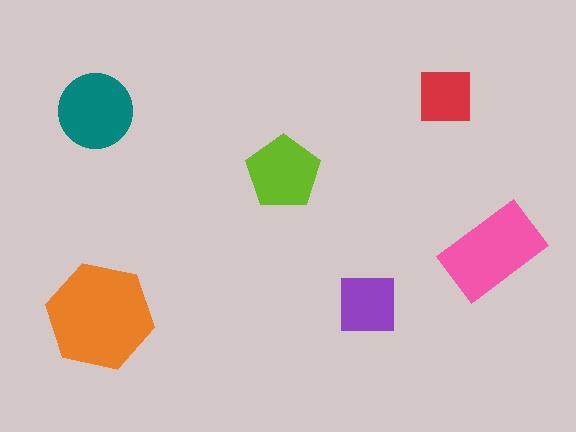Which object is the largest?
The orange hexagon.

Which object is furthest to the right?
The pink rectangle is rightmost.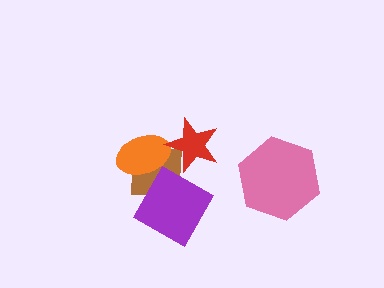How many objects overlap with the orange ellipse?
3 objects overlap with the orange ellipse.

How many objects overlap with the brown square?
3 objects overlap with the brown square.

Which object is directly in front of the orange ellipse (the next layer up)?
The red star is directly in front of the orange ellipse.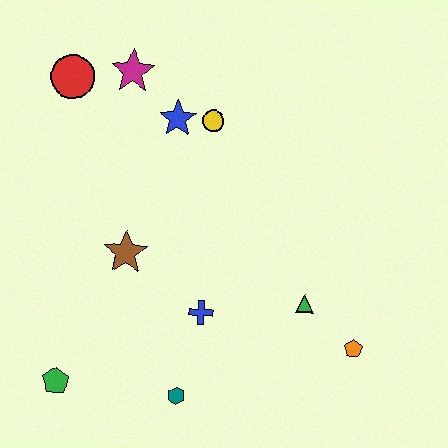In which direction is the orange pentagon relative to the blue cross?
The orange pentagon is to the right of the blue cross.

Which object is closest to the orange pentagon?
The green triangle is closest to the orange pentagon.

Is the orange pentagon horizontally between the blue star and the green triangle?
No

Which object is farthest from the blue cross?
The red circle is farthest from the blue cross.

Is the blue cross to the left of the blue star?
No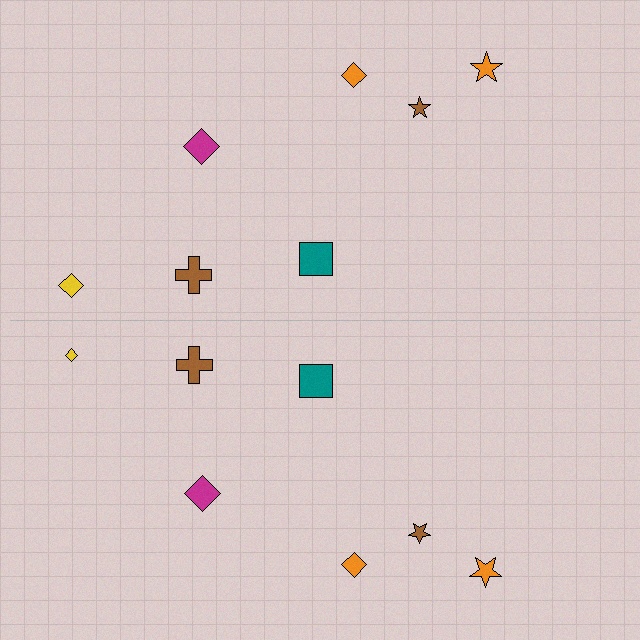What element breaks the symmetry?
The yellow diamond on the bottom side has a different size than its mirror counterpart.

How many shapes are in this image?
There are 14 shapes in this image.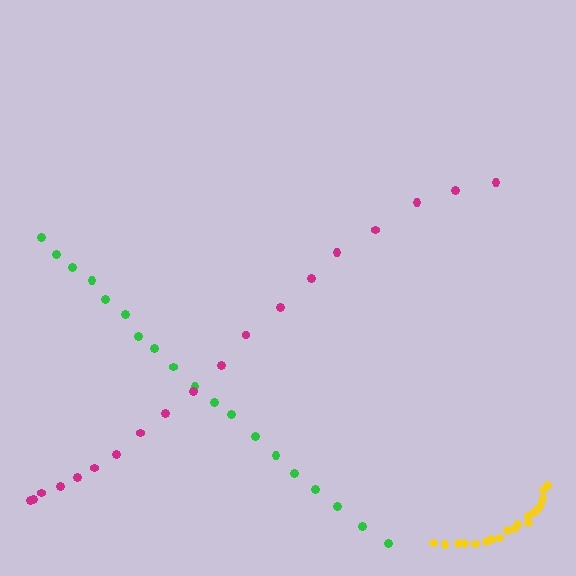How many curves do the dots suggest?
There are 3 distinct paths.